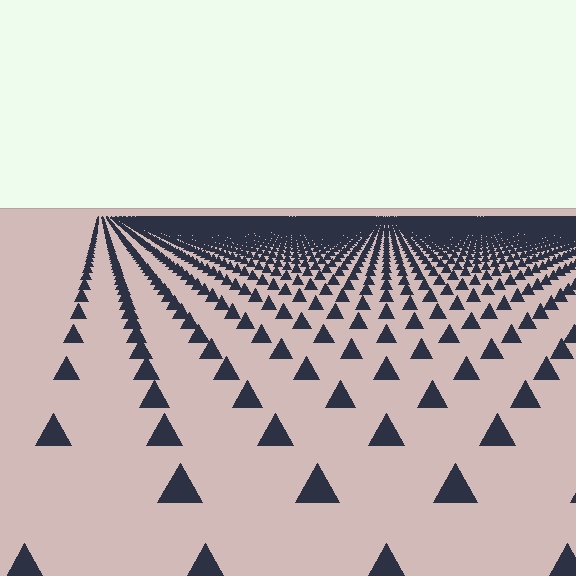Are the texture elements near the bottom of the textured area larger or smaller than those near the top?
Larger. Near the bottom, elements are closer to the viewer and appear at a bigger on-screen size.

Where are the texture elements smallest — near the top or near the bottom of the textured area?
Near the top.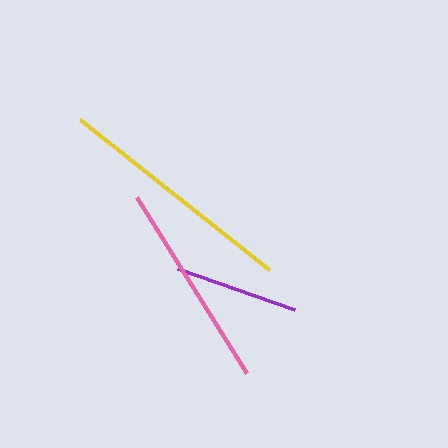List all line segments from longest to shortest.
From longest to shortest: yellow, pink, purple.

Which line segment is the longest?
The yellow line is the longest at approximately 242 pixels.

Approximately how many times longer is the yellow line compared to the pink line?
The yellow line is approximately 1.2 times the length of the pink line.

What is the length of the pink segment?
The pink segment is approximately 207 pixels long.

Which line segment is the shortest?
The purple line is the shortest at approximately 124 pixels.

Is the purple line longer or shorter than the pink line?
The pink line is longer than the purple line.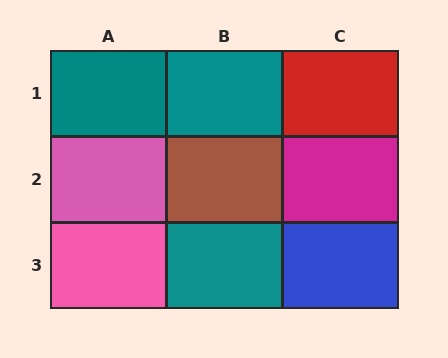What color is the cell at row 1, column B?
Teal.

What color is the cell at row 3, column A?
Pink.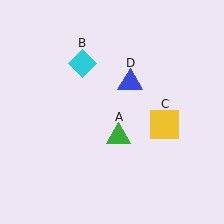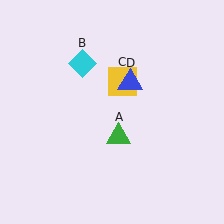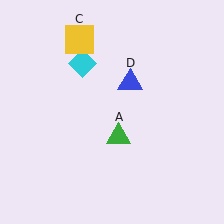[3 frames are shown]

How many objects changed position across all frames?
1 object changed position: yellow square (object C).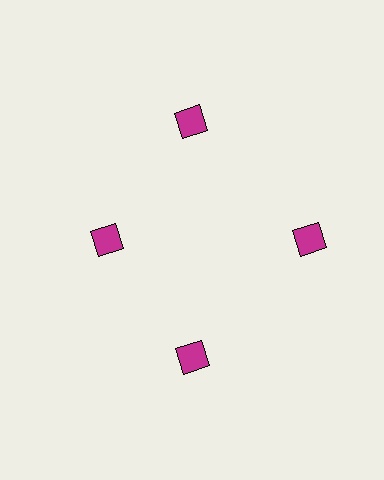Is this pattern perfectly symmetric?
No. The 4 magenta diamonds are arranged in a ring, but one element near the 9 o'clock position is pulled inward toward the center, breaking the 4-fold rotational symmetry.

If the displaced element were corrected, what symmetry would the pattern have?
It would have 4-fold rotational symmetry — the pattern would map onto itself every 90 degrees.